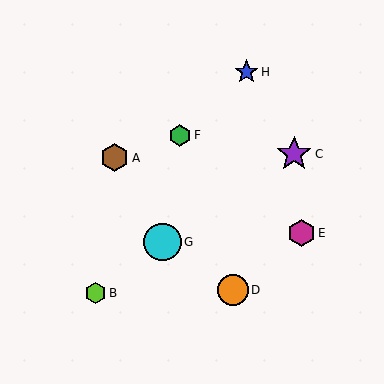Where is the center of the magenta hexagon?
The center of the magenta hexagon is at (301, 233).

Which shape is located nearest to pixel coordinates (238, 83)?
The blue star (labeled H) at (246, 72) is nearest to that location.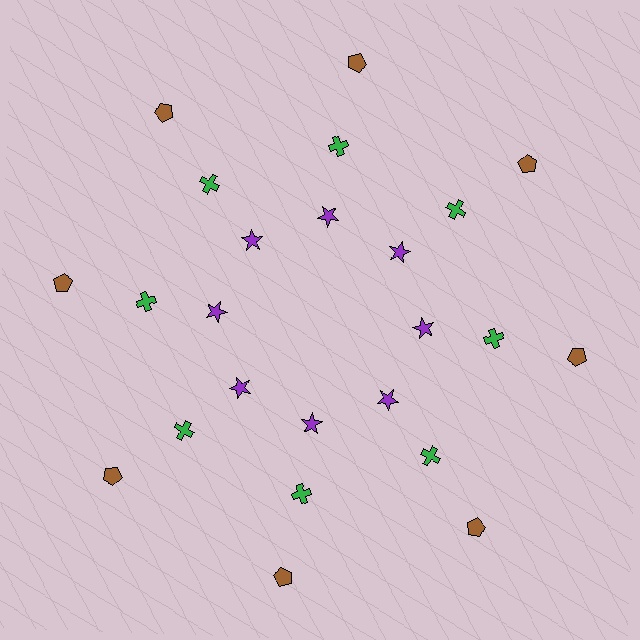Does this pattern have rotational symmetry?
Yes, this pattern has 8-fold rotational symmetry. It looks the same after rotating 45 degrees around the center.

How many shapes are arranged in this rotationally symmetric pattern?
There are 24 shapes, arranged in 8 groups of 3.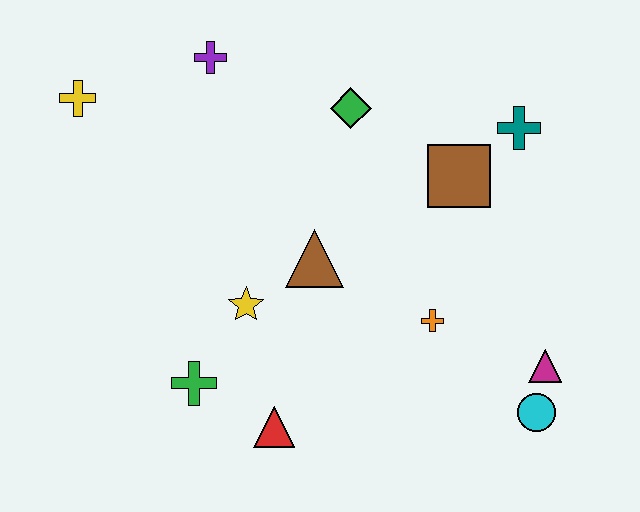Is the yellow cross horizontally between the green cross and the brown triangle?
No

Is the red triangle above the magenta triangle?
No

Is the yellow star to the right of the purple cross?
Yes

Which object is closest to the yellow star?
The brown triangle is closest to the yellow star.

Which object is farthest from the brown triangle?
The yellow cross is farthest from the brown triangle.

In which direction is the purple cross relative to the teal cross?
The purple cross is to the left of the teal cross.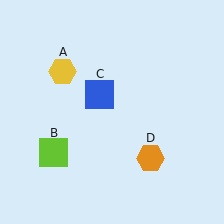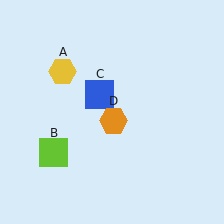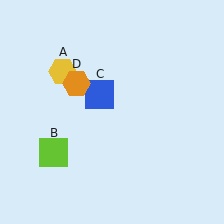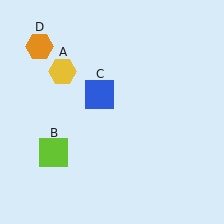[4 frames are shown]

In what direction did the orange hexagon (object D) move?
The orange hexagon (object D) moved up and to the left.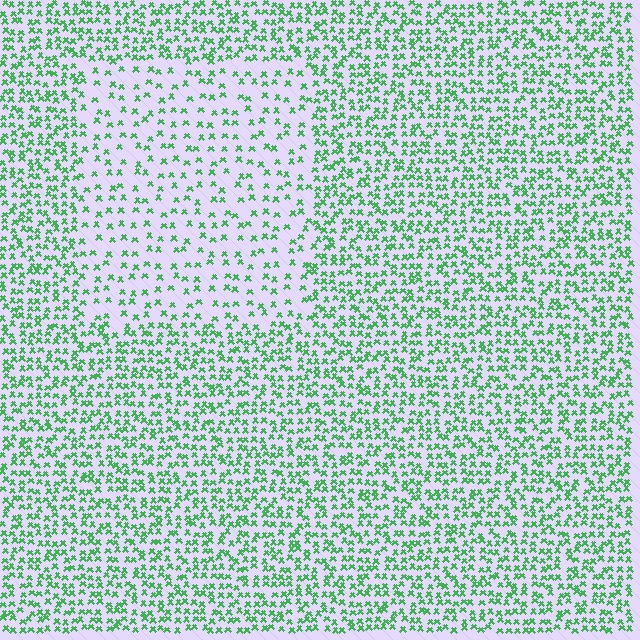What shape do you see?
I see a rectangle.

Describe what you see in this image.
The image contains small green elements arranged at two different densities. A rectangle-shaped region is visible where the elements are less densely packed than the surrounding area.